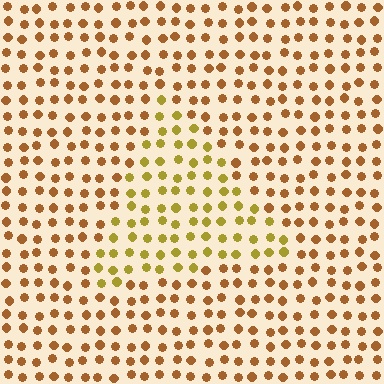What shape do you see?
I see a triangle.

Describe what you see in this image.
The image is filled with small brown elements in a uniform arrangement. A triangle-shaped region is visible where the elements are tinted to a slightly different hue, forming a subtle color boundary.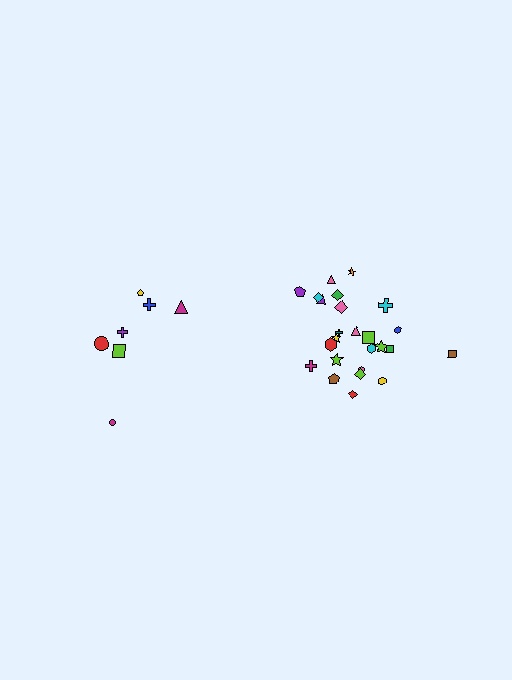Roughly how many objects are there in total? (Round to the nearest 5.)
Roughly 30 objects in total.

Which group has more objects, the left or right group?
The right group.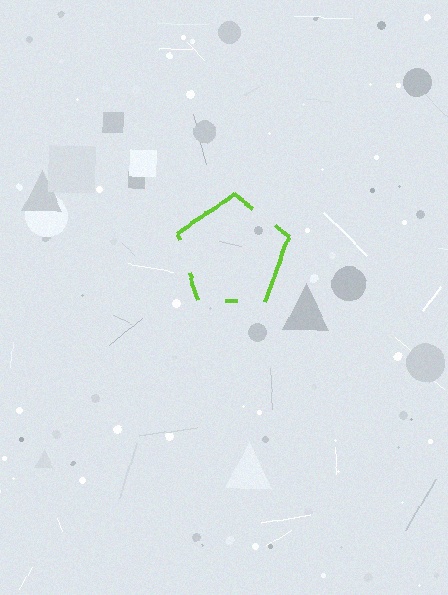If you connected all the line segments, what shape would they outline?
They would outline a pentagon.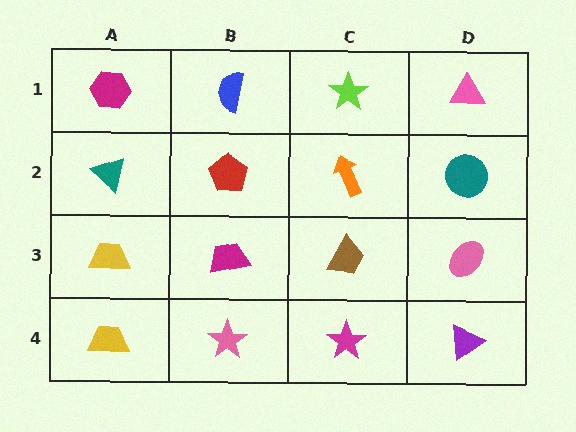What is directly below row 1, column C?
An orange arrow.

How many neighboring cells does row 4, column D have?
2.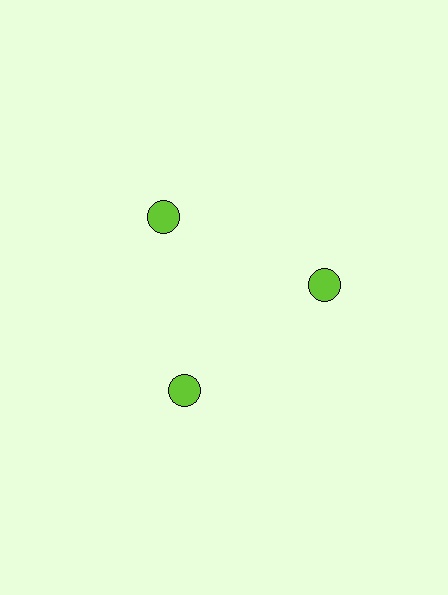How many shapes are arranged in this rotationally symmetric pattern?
There are 3 shapes, arranged in 3 groups of 1.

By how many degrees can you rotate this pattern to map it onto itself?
The pattern maps onto itself every 120 degrees of rotation.